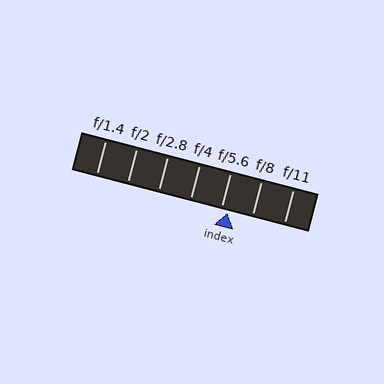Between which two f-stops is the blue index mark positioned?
The index mark is between f/5.6 and f/8.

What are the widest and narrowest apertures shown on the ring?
The widest aperture shown is f/1.4 and the narrowest is f/11.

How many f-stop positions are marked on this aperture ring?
There are 7 f-stop positions marked.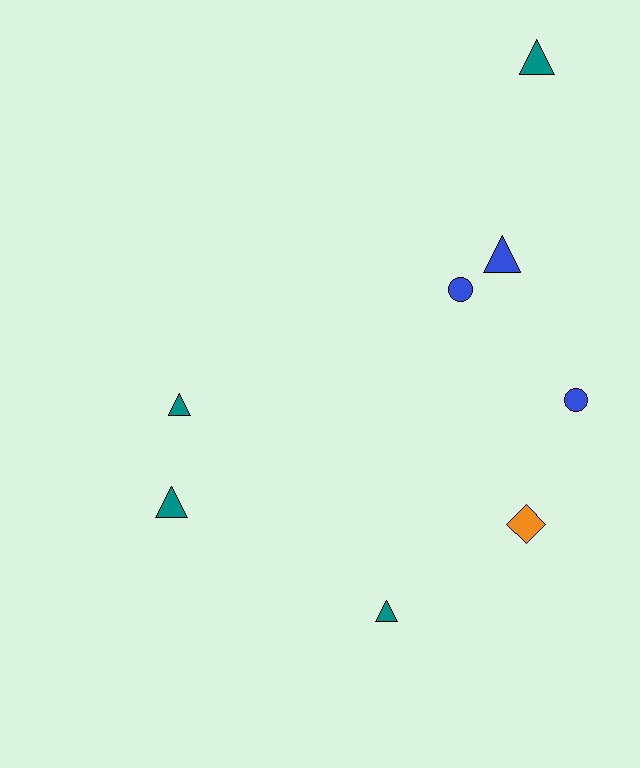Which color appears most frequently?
Teal, with 4 objects.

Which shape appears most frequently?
Triangle, with 5 objects.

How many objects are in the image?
There are 8 objects.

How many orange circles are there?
There are no orange circles.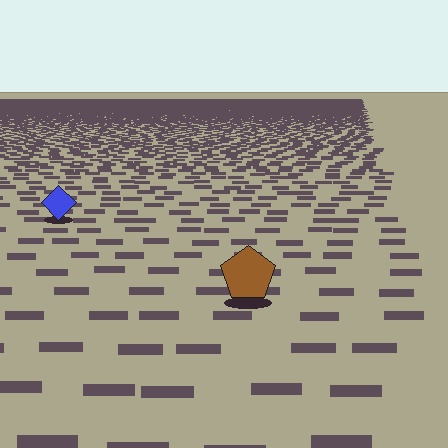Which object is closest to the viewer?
The brown pentagon is closest. The texture marks near it are larger and more spread out.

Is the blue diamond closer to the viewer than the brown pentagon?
No. The brown pentagon is closer — you can tell from the texture gradient: the ground texture is coarser near it.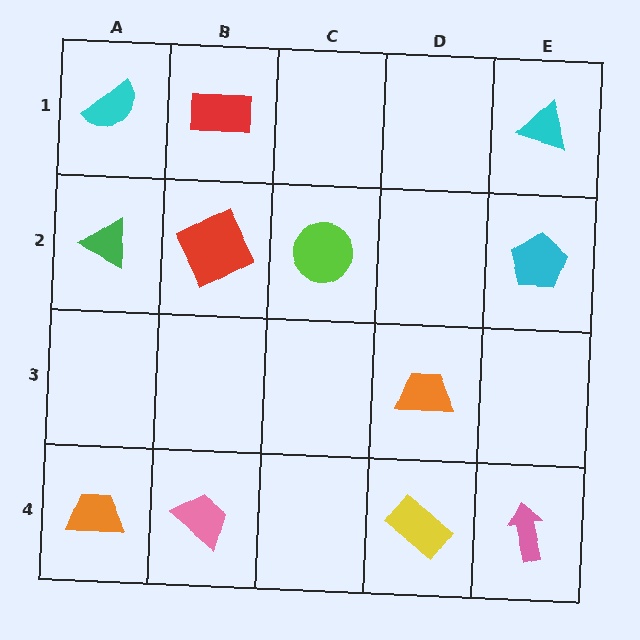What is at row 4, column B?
A pink trapezoid.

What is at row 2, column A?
A green triangle.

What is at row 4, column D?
A yellow rectangle.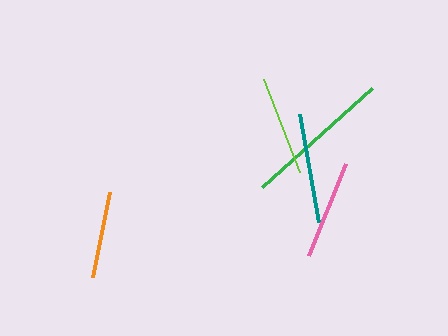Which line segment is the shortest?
The orange line is the shortest at approximately 87 pixels.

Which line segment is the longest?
The green line is the longest at approximately 148 pixels.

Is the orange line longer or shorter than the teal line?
The teal line is longer than the orange line.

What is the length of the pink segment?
The pink segment is approximately 99 pixels long.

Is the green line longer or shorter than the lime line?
The green line is longer than the lime line.